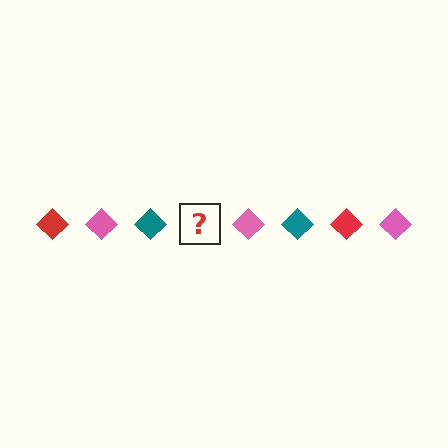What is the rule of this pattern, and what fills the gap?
The rule is that the pattern cycles through red, pink, teal diamonds. The gap should be filled with a red diamond.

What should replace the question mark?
The question mark should be replaced with a red diamond.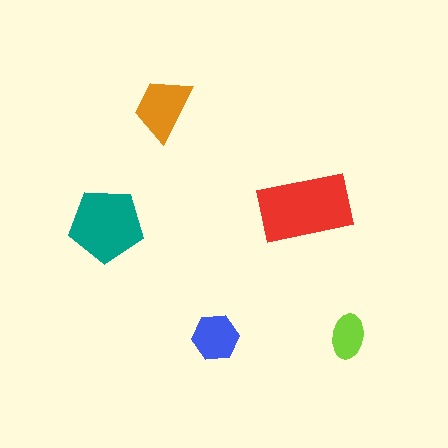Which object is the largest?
The red rectangle.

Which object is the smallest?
The lime ellipse.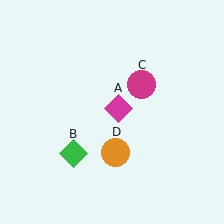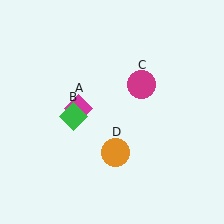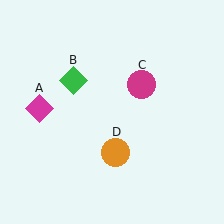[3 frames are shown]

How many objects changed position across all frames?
2 objects changed position: magenta diamond (object A), green diamond (object B).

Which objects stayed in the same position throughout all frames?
Magenta circle (object C) and orange circle (object D) remained stationary.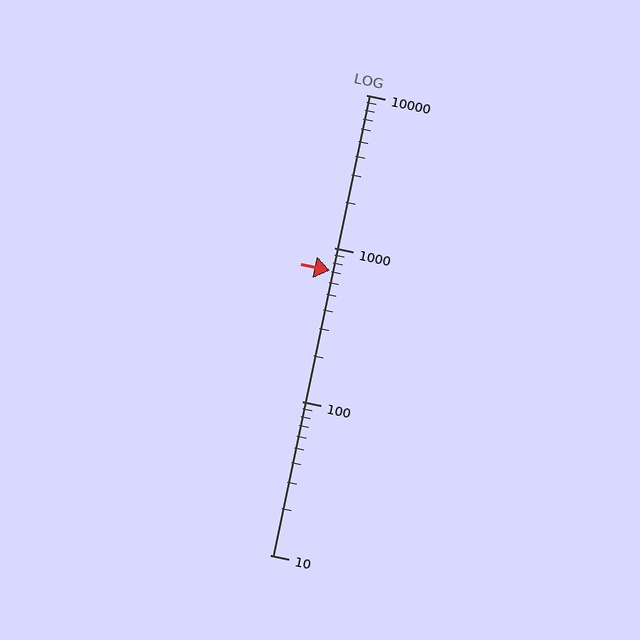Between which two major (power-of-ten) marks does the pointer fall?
The pointer is between 100 and 1000.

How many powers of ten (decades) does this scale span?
The scale spans 3 decades, from 10 to 10000.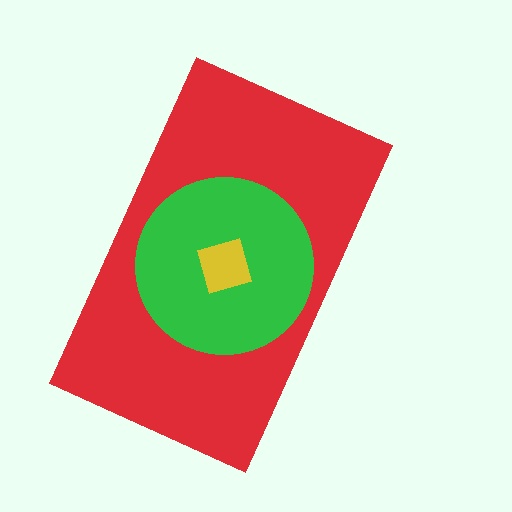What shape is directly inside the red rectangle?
The green circle.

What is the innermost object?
The yellow square.